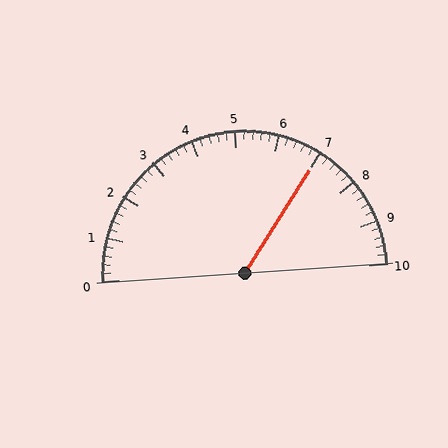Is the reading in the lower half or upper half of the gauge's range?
The reading is in the upper half of the range (0 to 10).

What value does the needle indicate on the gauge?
The needle indicates approximately 7.0.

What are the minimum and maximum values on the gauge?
The gauge ranges from 0 to 10.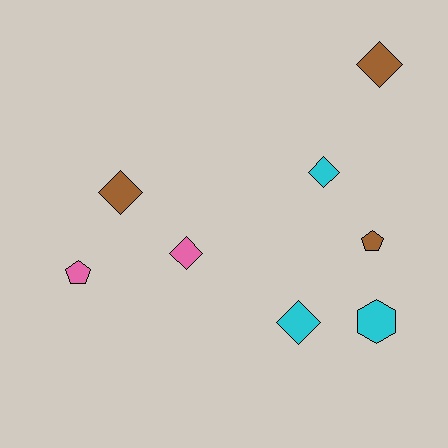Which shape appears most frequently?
Diamond, with 5 objects.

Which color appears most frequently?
Brown, with 3 objects.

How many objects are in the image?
There are 8 objects.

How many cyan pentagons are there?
There are no cyan pentagons.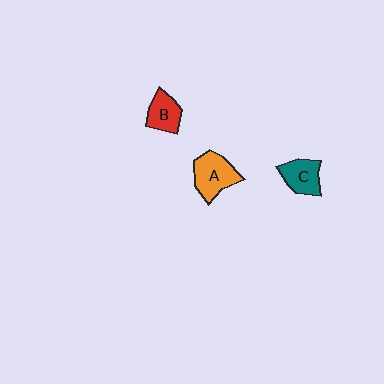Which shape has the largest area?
Shape A (orange).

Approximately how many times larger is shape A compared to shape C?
Approximately 1.3 times.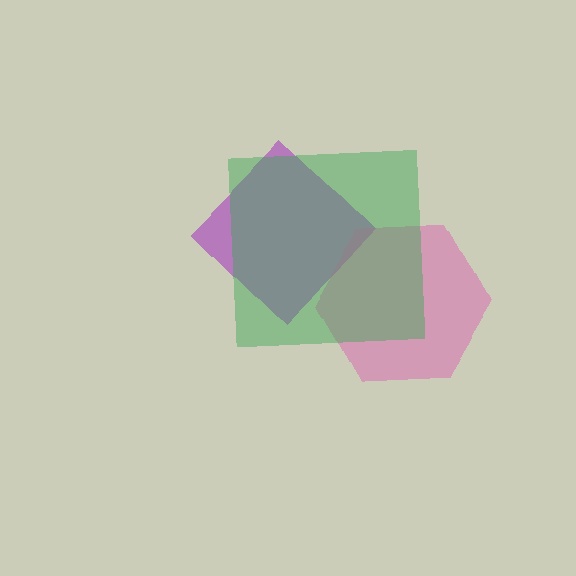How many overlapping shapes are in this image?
There are 3 overlapping shapes in the image.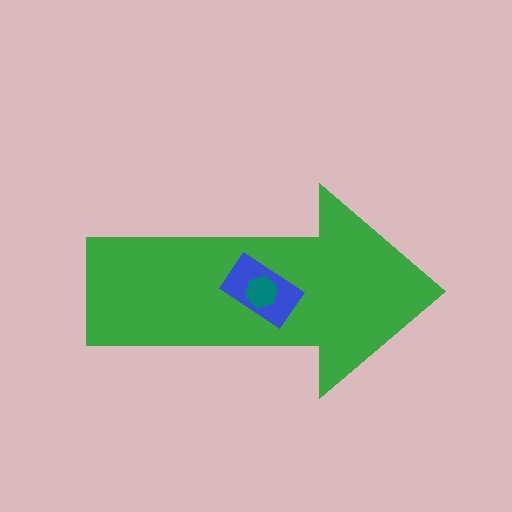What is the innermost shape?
The teal hexagon.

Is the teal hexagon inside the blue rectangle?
Yes.